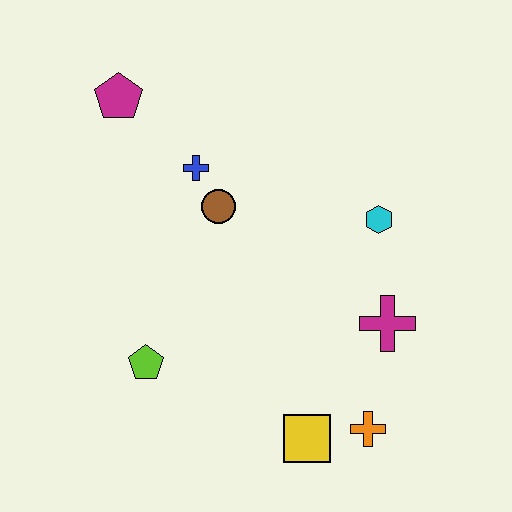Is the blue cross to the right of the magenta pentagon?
Yes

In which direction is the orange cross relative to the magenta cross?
The orange cross is below the magenta cross.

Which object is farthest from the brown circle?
The orange cross is farthest from the brown circle.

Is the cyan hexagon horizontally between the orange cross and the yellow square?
No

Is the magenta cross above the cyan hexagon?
No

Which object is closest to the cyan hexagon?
The magenta cross is closest to the cyan hexagon.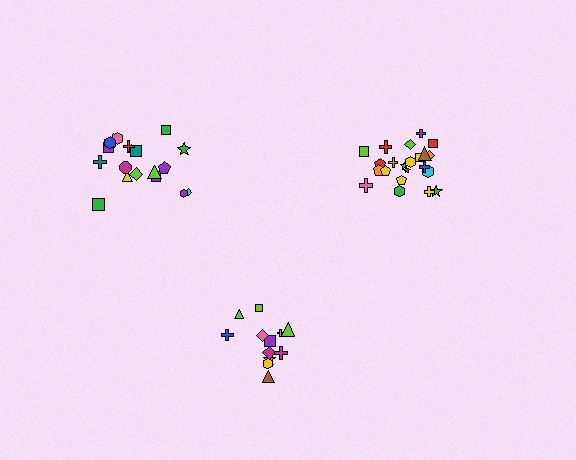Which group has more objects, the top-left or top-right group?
The top-right group.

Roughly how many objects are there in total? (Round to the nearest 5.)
Roughly 50 objects in total.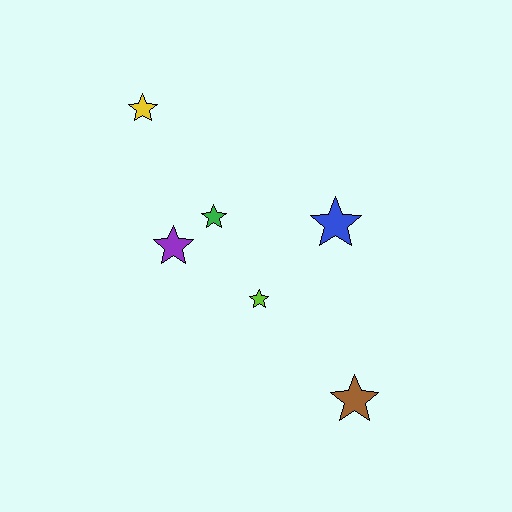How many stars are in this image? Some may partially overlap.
There are 6 stars.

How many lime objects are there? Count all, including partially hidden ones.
There is 1 lime object.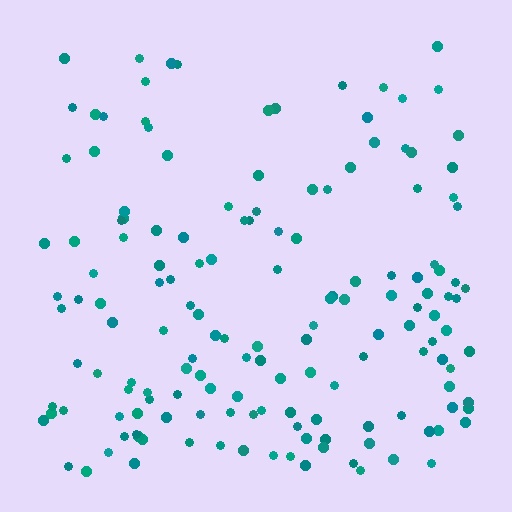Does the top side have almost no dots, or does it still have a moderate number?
Still a moderate number, just noticeably fewer than the bottom.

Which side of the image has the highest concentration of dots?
The bottom.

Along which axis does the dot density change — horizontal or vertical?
Vertical.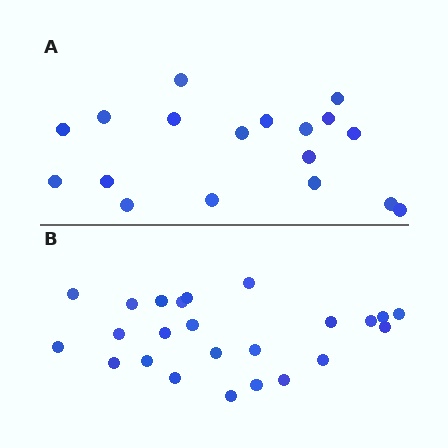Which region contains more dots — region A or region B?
Region B (the bottom region) has more dots.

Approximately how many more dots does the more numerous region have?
Region B has about 6 more dots than region A.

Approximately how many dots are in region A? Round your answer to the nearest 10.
About 20 dots. (The exact count is 18, which rounds to 20.)